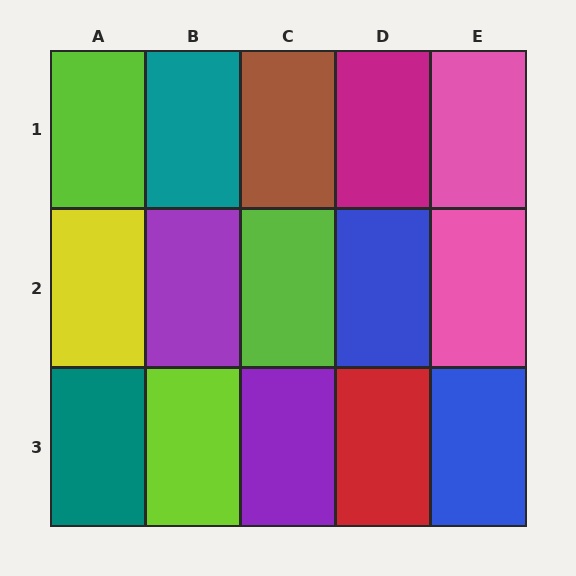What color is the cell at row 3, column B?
Lime.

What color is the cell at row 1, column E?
Pink.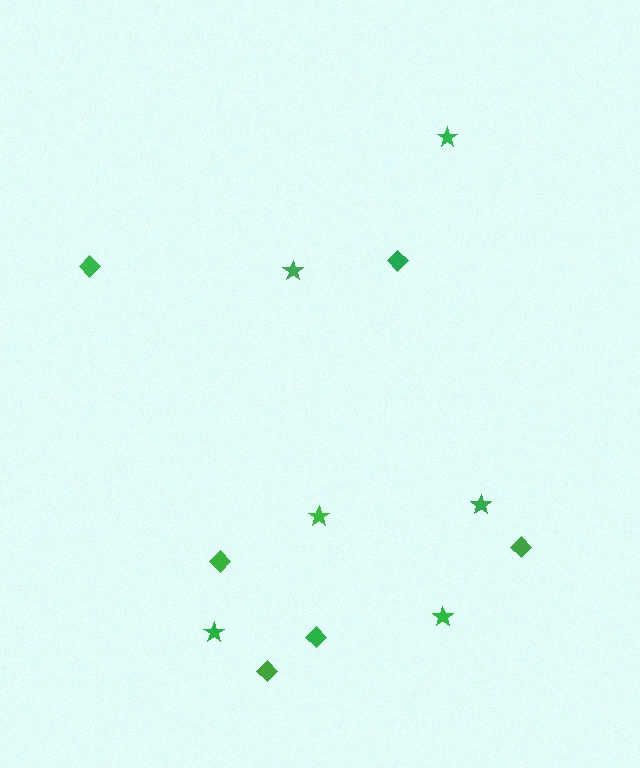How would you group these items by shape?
There are 2 groups: one group of stars (6) and one group of diamonds (6).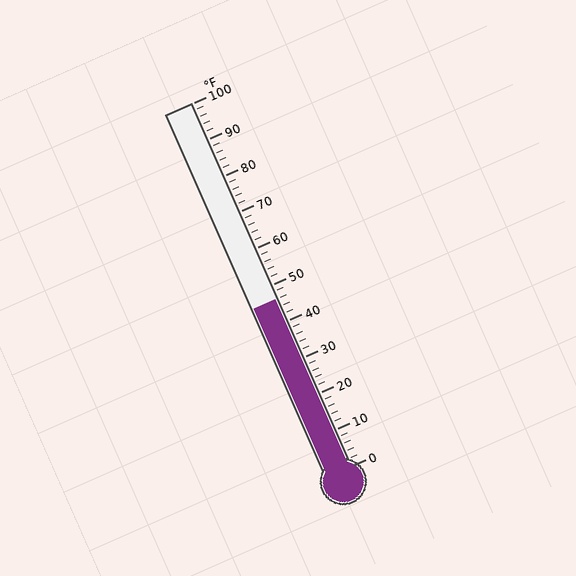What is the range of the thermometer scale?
The thermometer scale ranges from 0°F to 100°F.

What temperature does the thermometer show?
The thermometer shows approximately 46°F.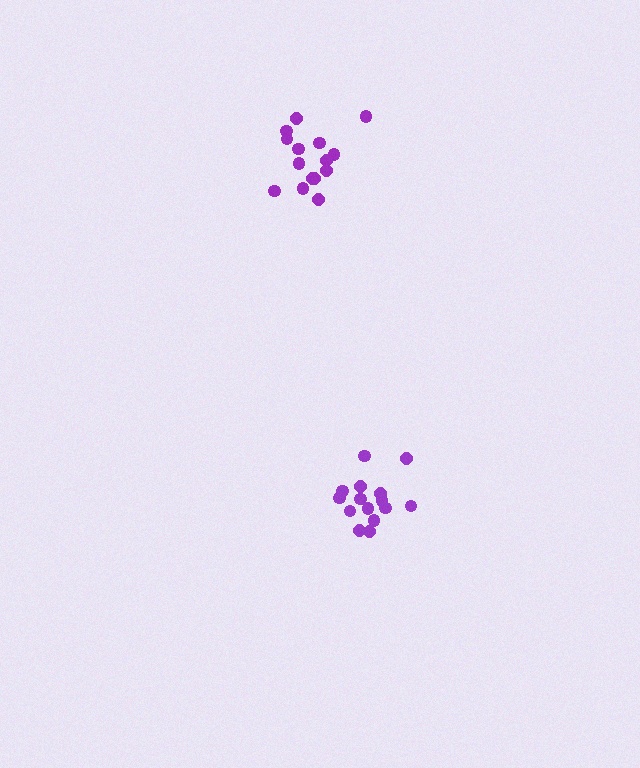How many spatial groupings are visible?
There are 2 spatial groupings.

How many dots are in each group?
Group 1: 15 dots, Group 2: 15 dots (30 total).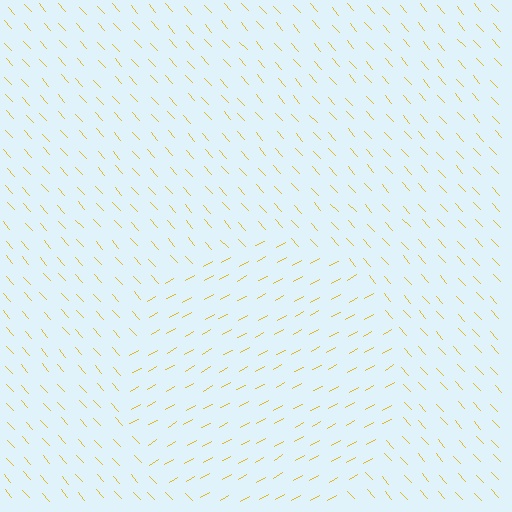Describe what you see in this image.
The image is filled with small yellow line segments. A circle region in the image has lines oriented differently from the surrounding lines, creating a visible texture boundary.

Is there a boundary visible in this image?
Yes, there is a texture boundary formed by a change in line orientation.